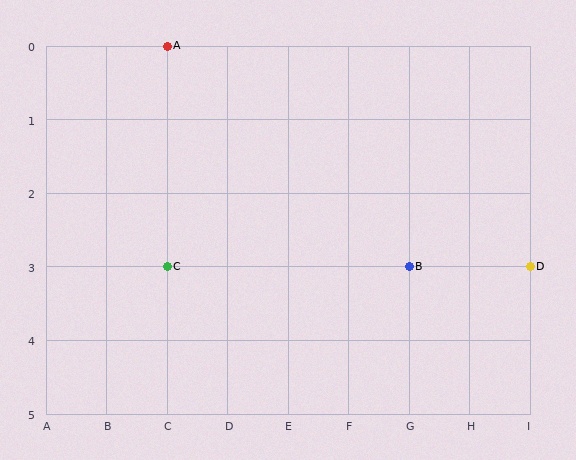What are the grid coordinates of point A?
Point A is at grid coordinates (C, 0).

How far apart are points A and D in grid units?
Points A and D are 6 columns and 3 rows apart (about 6.7 grid units diagonally).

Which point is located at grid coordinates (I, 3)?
Point D is at (I, 3).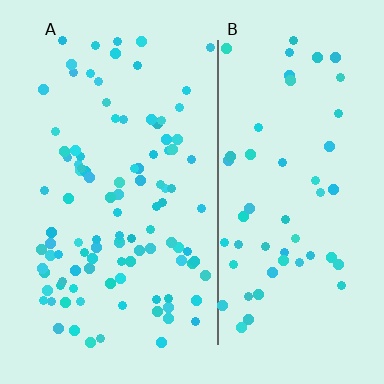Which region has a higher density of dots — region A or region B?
A (the left).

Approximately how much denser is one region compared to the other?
Approximately 1.9× — region A over region B.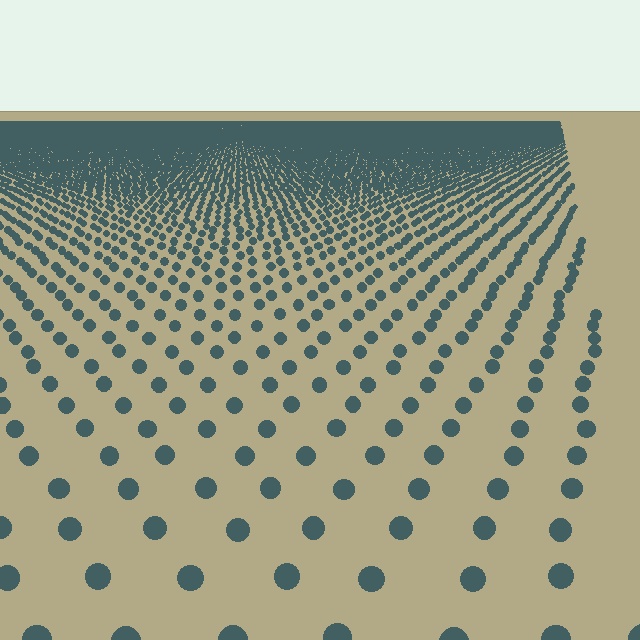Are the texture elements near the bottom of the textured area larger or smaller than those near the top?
Larger. Near the bottom, elements are closer to the viewer and appear at a bigger on-screen size.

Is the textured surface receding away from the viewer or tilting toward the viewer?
The surface is receding away from the viewer. Texture elements get smaller and denser toward the top.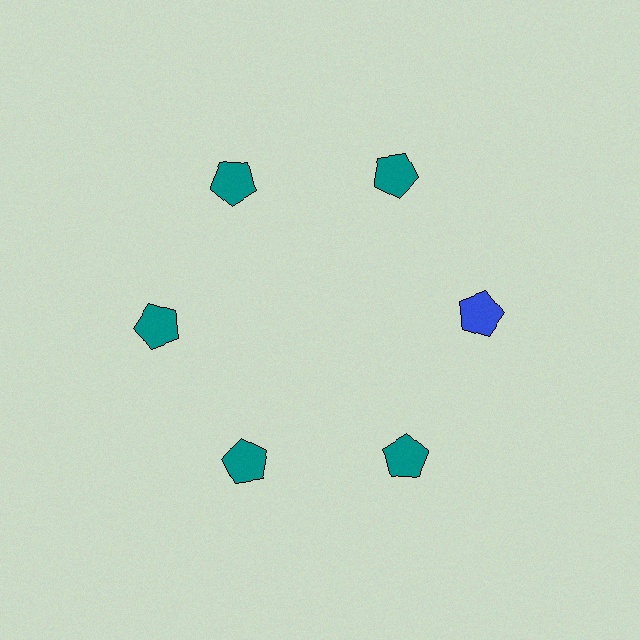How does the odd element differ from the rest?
It has a different color: blue instead of teal.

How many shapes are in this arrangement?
There are 6 shapes arranged in a ring pattern.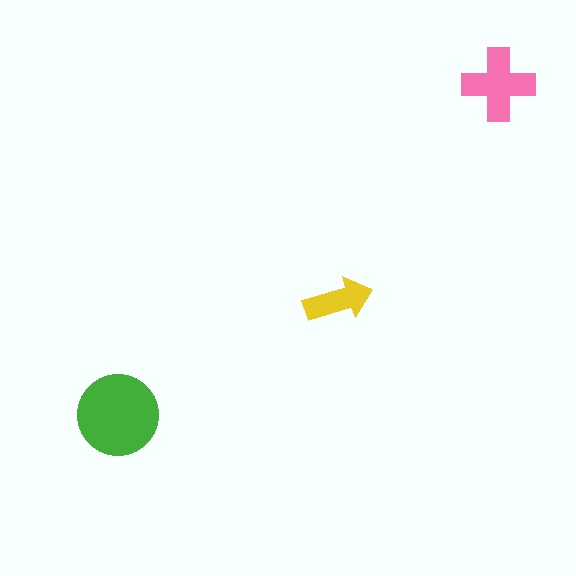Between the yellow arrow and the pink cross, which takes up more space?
The pink cross.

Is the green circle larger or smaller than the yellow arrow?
Larger.